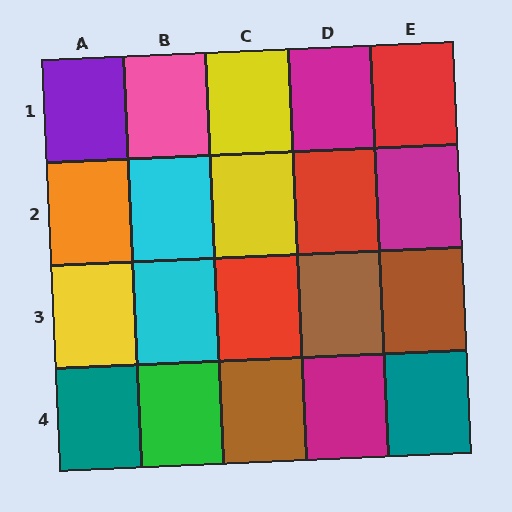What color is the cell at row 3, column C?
Red.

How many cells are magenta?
3 cells are magenta.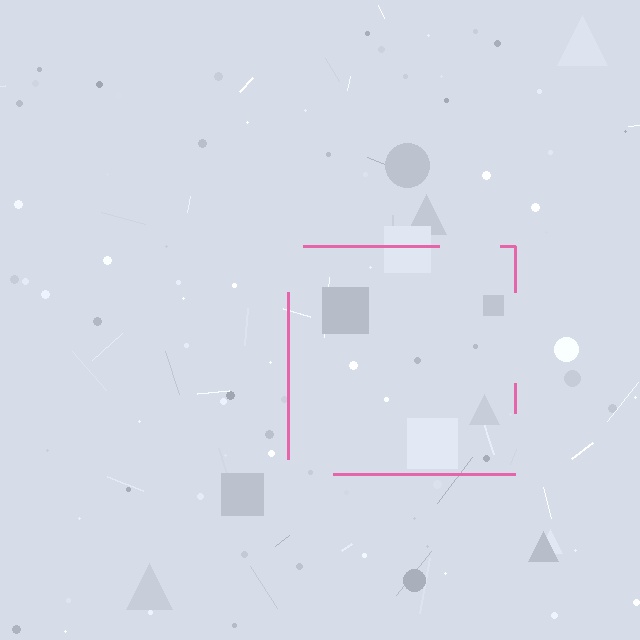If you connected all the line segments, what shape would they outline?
They would outline a square.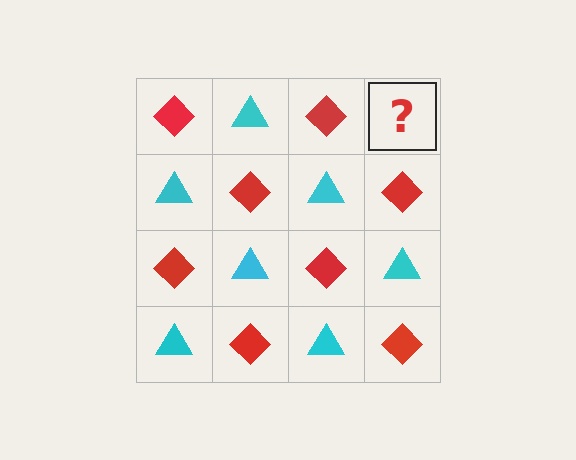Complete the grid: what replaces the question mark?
The question mark should be replaced with a cyan triangle.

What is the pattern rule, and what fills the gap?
The rule is that it alternates red diamond and cyan triangle in a checkerboard pattern. The gap should be filled with a cyan triangle.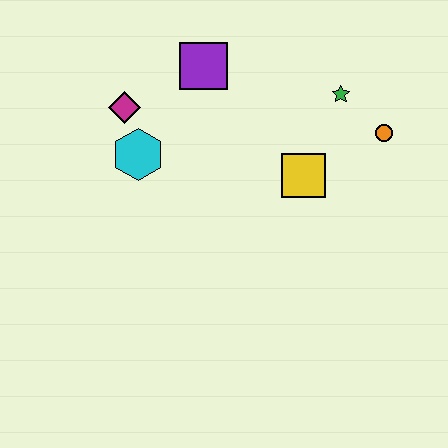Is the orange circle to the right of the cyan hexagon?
Yes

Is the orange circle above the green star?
No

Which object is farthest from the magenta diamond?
The orange circle is farthest from the magenta diamond.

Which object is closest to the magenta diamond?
The cyan hexagon is closest to the magenta diamond.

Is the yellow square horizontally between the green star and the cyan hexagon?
Yes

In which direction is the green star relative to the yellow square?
The green star is above the yellow square.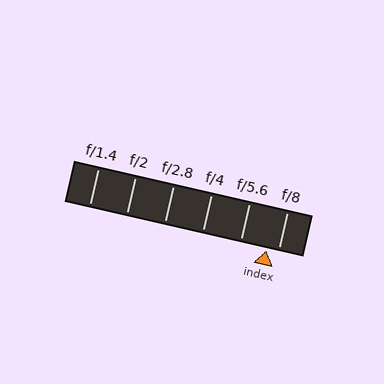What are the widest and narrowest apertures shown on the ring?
The widest aperture shown is f/1.4 and the narrowest is f/8.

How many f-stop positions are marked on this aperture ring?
There are 6 f-stop positions marked.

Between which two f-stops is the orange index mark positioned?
The index mark is between f/5.6 and f/8.